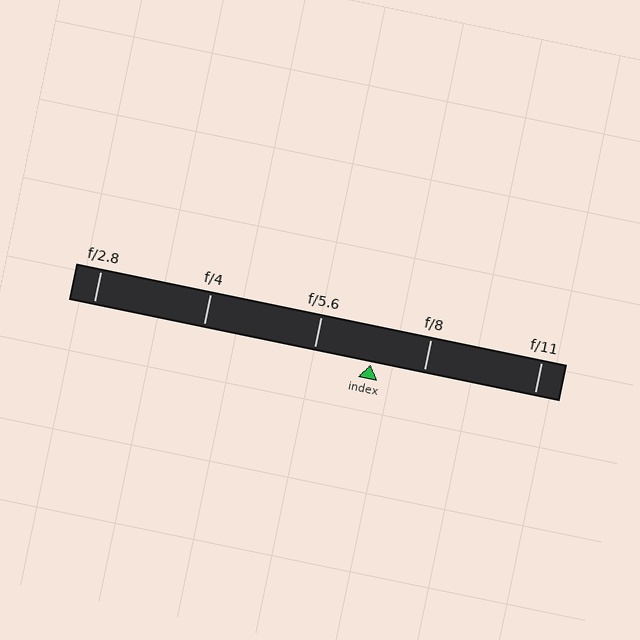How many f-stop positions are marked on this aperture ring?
There are 5 f-stop positions marked.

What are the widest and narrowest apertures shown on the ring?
The widest aperture shown is f/2.8 and the narrowest is f/11.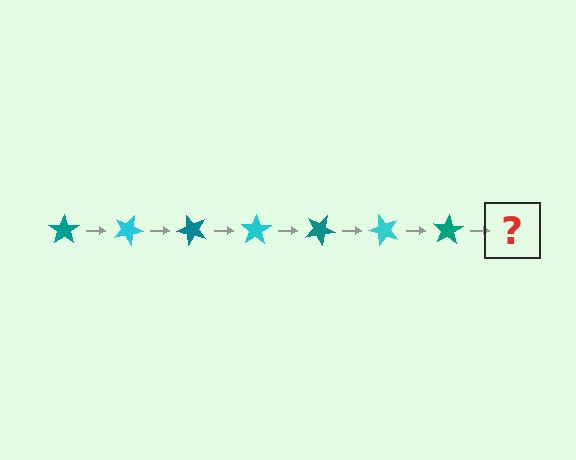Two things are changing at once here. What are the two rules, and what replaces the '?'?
The two rules are that it rotates 25 degrees each step and the color cycles through teal and cyan. The '?' should be a cyan star, rotated 175 degrees from the start.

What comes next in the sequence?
The next element should be a cyan star, rotated 175 degrees from the start.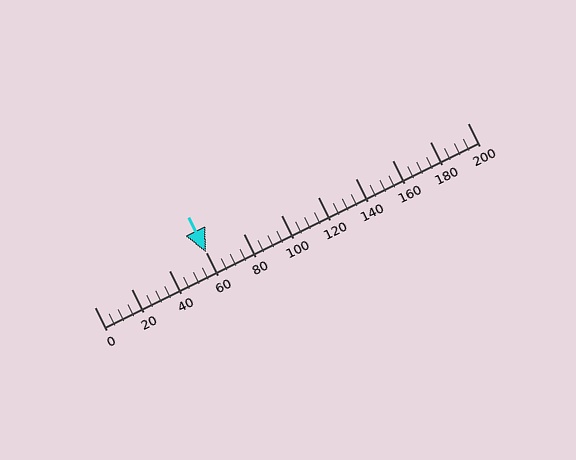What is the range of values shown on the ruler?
The ruler shows values from 0 to 200.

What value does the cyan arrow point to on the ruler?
The cyan arrow points to approximately 60.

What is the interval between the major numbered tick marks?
The major tick marks are spaced 20 units apart.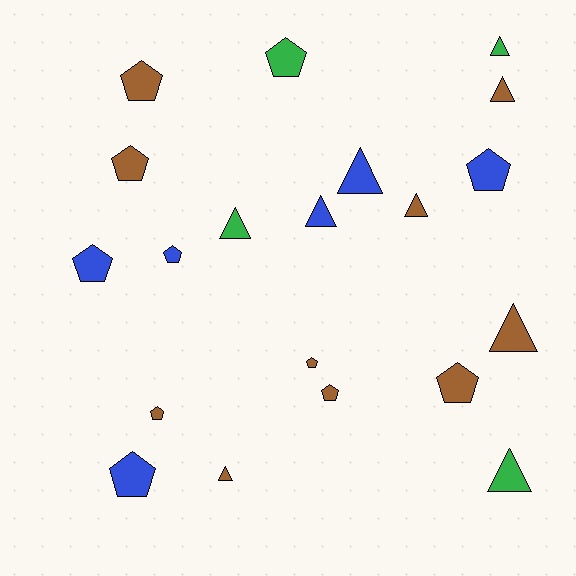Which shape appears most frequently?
Pentagon, with 11 objects.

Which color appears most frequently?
Brown, with 10 objects.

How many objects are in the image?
There are 20 objects.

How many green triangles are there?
There are 3 green triangles.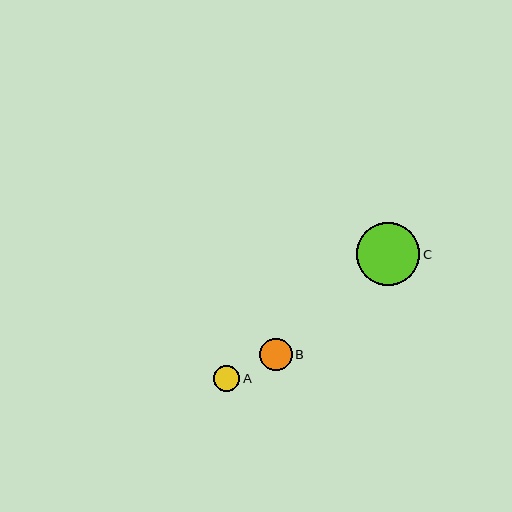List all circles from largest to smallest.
From largest to smallest: C, B, A.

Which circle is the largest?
Circle C is the largest with a size of approximately 64 pixels.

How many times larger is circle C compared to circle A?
Circle C is approximately 2.5 times the size of circle A.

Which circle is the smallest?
Circle A is the smallest with a size of approximately 26 pixels.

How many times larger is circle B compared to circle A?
Circle B is approximately 1.2 times the size of circle A.